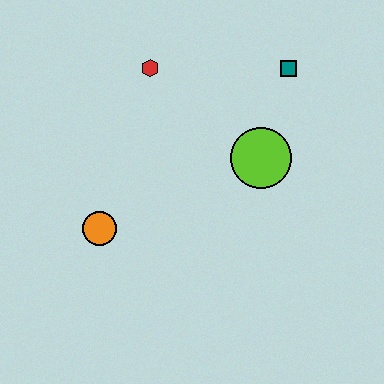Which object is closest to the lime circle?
The teal square is closest to the lime circle.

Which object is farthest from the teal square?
The orange circle is farthest from the teal square.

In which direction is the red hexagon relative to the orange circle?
The red hexagon is above the orange circle.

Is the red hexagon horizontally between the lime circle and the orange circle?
Yes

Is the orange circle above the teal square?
No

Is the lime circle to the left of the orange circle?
No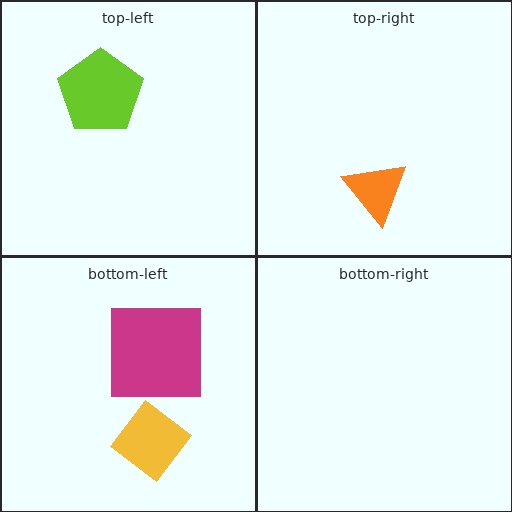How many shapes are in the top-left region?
1.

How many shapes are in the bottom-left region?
2.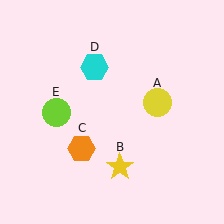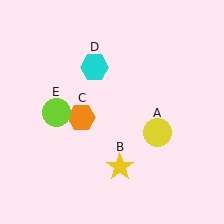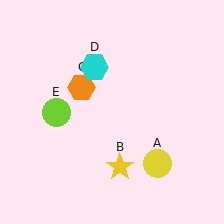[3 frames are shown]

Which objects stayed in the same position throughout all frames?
Yellow star (object B) and cyan hexagon (object D) and lime circle (object E) remained stationary.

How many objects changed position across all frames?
2 objects changed position: yellow circle (object A), orange hexagon (object C).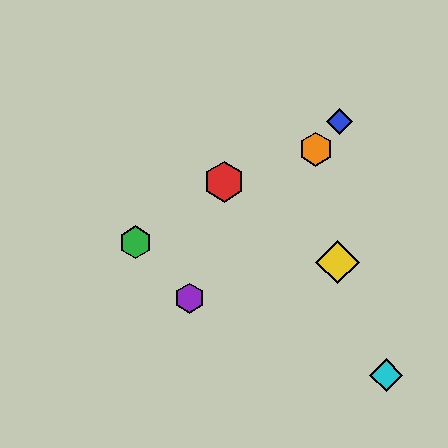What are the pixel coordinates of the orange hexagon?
The orange hexagon is at (316, 149).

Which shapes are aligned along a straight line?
The blue diamond, the purple hexagon, the orange hexagon are aligned along a straight line.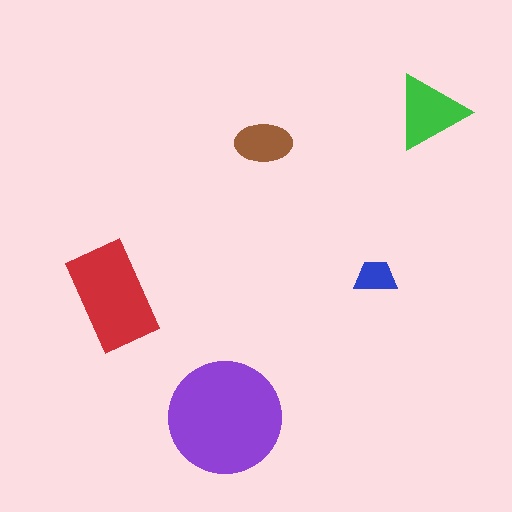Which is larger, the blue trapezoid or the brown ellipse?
The brown ellipse.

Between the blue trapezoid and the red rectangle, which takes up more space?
The red rectangle.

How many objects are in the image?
There are 5 objects in the image.